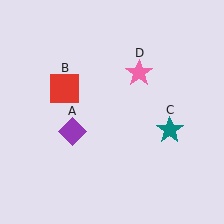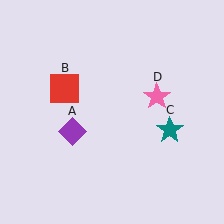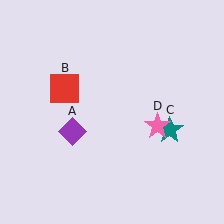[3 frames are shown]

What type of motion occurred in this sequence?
The pink star (object D) rotated clockwise around the center of the scene.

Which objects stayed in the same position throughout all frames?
Purple diamond (object A) and red square (object B) and teal star (object C) remained stationary.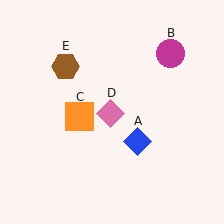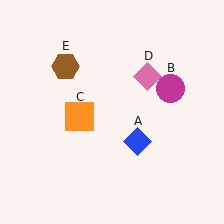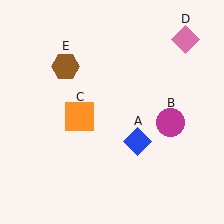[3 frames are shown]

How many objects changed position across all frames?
2 objects changed position: magenta circle (object B), pink diamond (object D).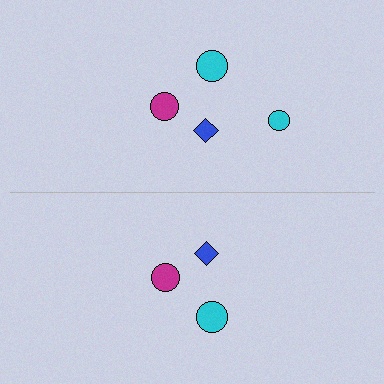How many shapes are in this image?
There are 7 shapes in this image.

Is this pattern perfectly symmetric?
No, the pattern is not perfectly symmetric. A cyan circle is missing from the bottom side.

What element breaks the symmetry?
A cyan circle is missing from the bottom side.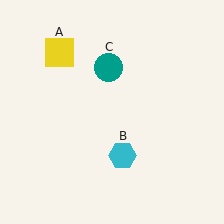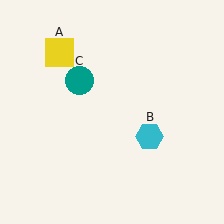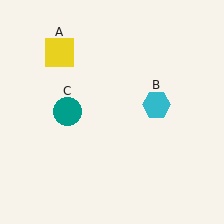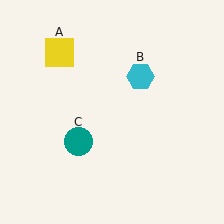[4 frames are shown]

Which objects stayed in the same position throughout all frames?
Yellow square (object A) remained stationary.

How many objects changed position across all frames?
2 objects changed position: cyan hexagon (object B), teal circle (object C).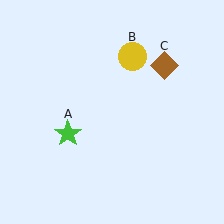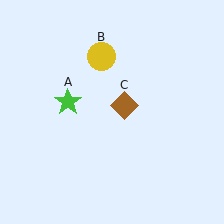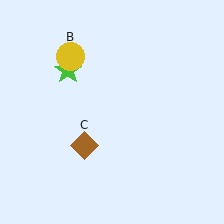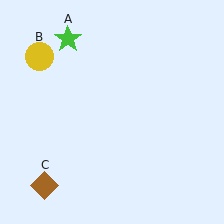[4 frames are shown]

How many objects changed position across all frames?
3 objects changed position: green star (object A), yellow circle (object B), brown diamond (object C).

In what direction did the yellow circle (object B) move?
The yellow circle (object B) moved left.